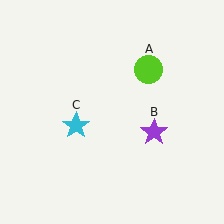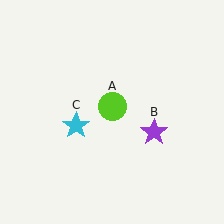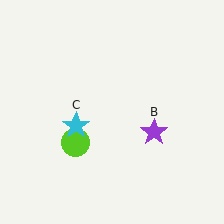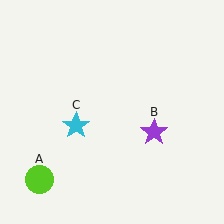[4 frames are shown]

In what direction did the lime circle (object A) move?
The lime circle (object A) moved down and to the left.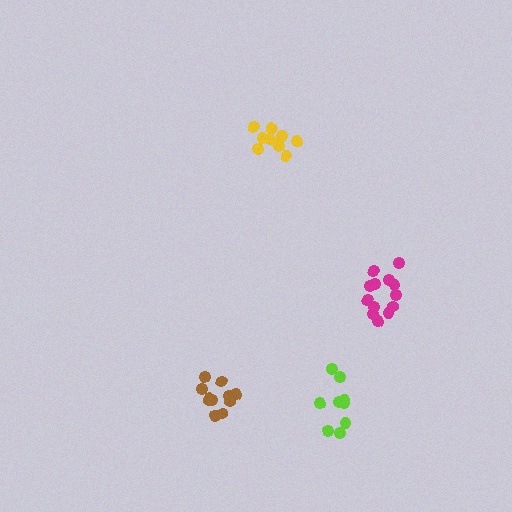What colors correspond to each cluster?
The clusters are colored: lime, yellow, brown, magenta.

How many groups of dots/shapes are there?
There are 4 groups.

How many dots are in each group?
Group 1: 9 dots, Group 2: 10 dots, Group 3: 11 dots, Group 4: 13 dots (43 total).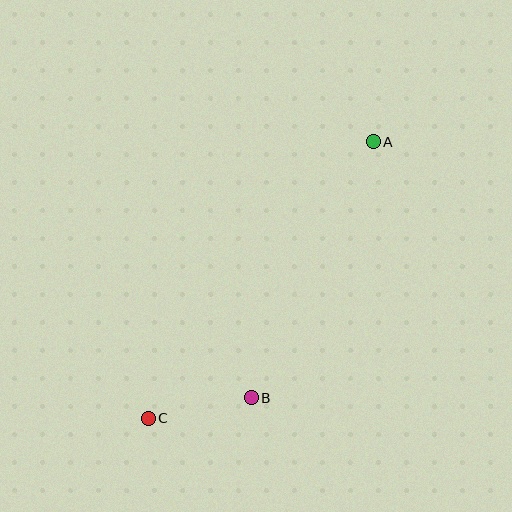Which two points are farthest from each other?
Points A and C are farthest from each other.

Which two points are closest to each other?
Points B and C are closest to each other.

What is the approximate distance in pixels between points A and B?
The distance between A and B is approximately 284 pixels.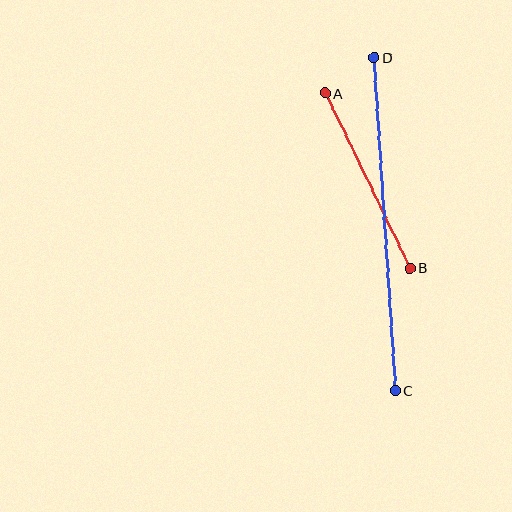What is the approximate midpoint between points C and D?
The midpoint is at approximately (385, 224) pixels.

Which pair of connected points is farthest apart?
Points C and D are farthest apart.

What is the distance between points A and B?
The distance is approximately 194 pixels.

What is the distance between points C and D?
The distance is approximately 334 pixels.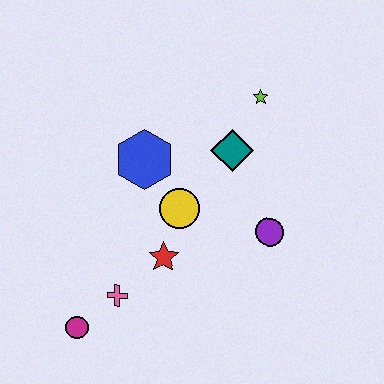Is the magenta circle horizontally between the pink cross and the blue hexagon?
No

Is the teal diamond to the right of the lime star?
No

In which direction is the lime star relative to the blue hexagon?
The lime star is to the right of the blue hexagon.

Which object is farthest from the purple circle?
The magenta circle is farthest from the purple circle.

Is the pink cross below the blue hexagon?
Yes